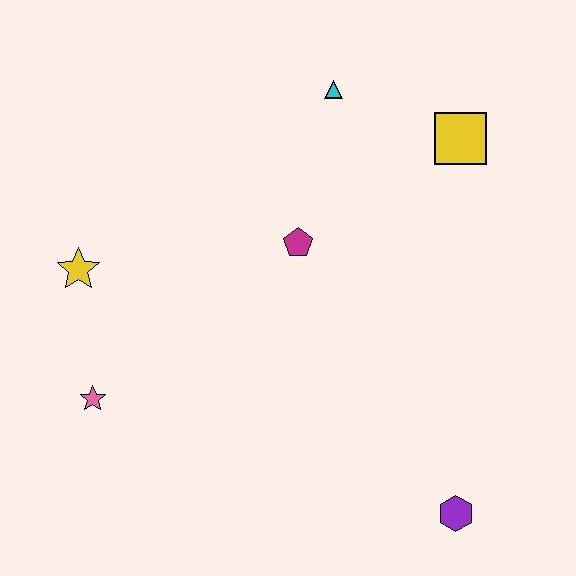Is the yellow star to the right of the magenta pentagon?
No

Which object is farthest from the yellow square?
The pink star is farthest from the yellow square.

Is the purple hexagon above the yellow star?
No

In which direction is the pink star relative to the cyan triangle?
The pink star is below the cyan triangle.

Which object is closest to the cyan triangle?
The yellow square is closest to the cyan triangle.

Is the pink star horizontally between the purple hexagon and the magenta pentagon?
No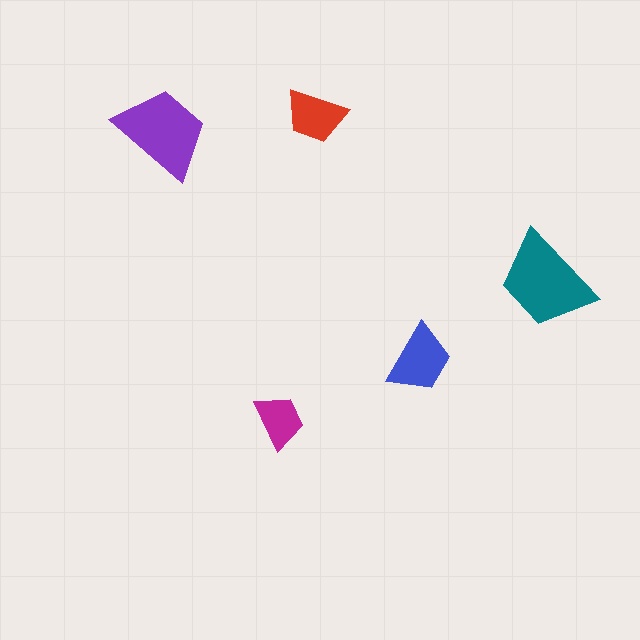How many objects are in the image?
There are 5 objects in the image.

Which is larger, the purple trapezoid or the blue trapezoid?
The purple one.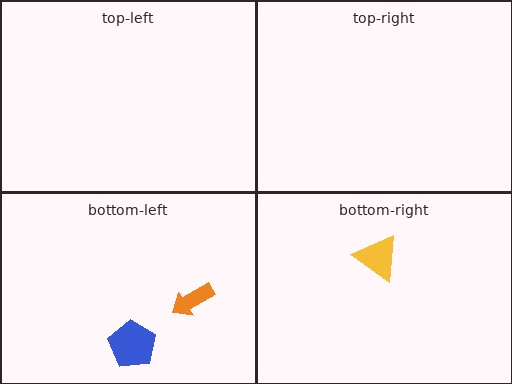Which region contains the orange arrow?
The bottom-left region.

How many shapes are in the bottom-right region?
1.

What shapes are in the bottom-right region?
The yellow triangle.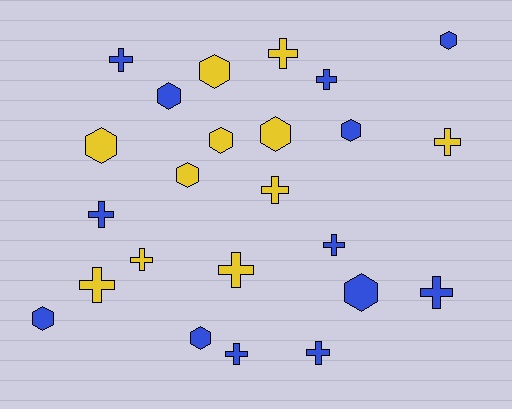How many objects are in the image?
There are 24 objects.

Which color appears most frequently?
Blue, with 13 objects.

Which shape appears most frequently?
Cross, with 13 objects.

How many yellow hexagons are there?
There are 5 yellow hexagons.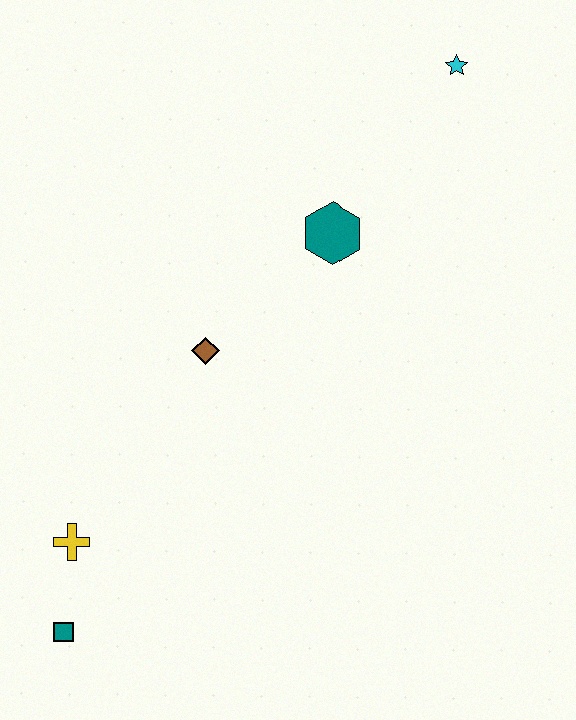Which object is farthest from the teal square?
The cyan star is farthest from the teal square.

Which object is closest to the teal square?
The yellow cross is closest to the teal square.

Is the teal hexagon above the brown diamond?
Yes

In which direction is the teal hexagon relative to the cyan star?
The teal hexagon is below the cyan star.